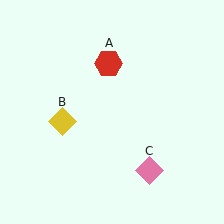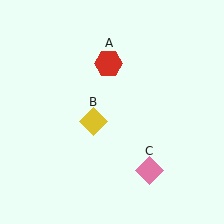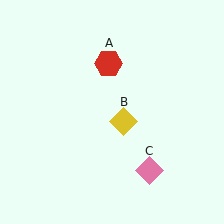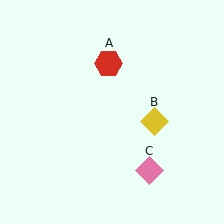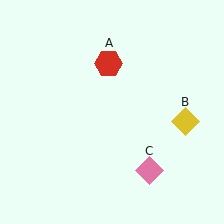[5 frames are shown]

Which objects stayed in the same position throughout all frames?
Red hexagon (object A) and pink diamond (object C) remained stationary.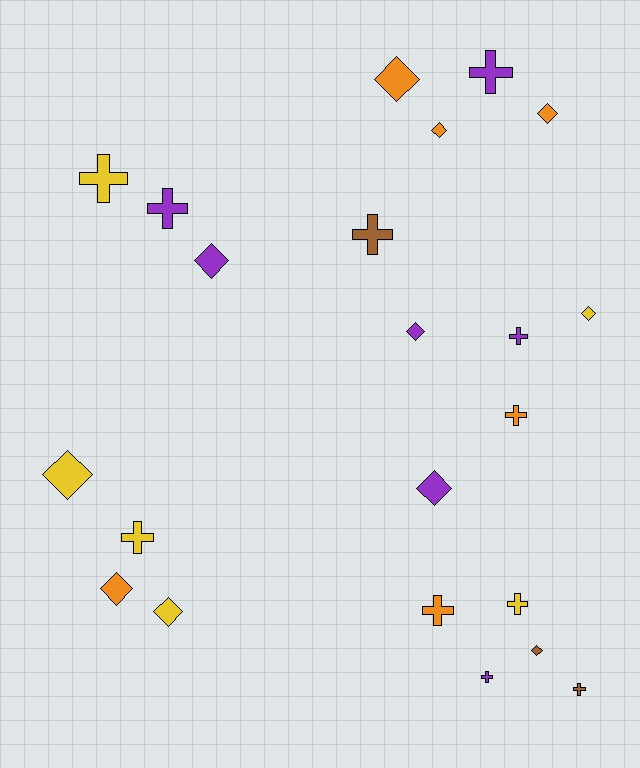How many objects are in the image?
There are 22 objects.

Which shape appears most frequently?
Cross, with 11 objects.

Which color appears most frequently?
Purple, with 7 objects.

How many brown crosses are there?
There are 2 brown crosses.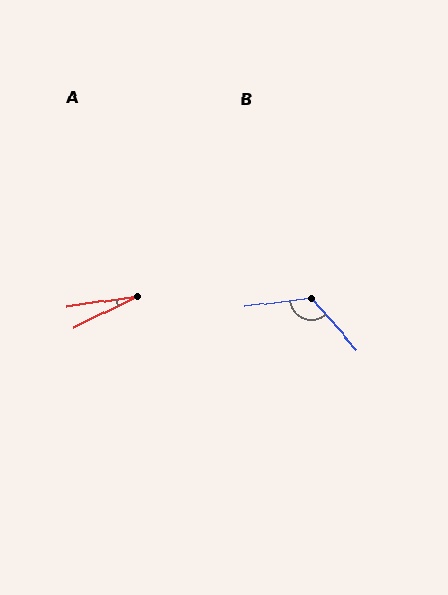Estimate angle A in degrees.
Approximately 17 degrees.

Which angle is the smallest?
A, at approximately 17 degrees.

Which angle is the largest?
B, at approximately 124 degrees.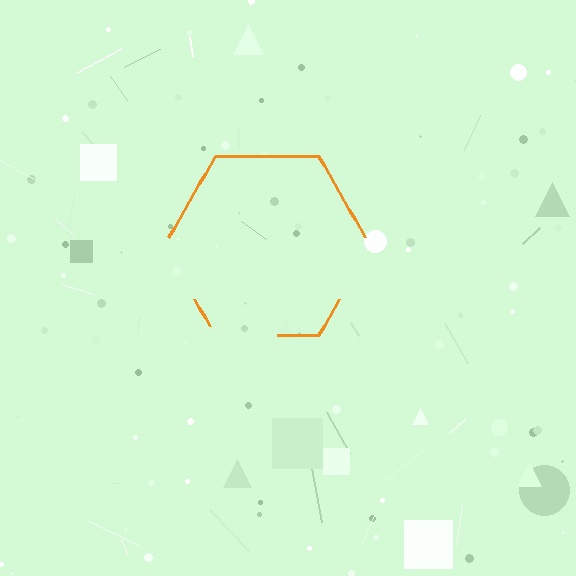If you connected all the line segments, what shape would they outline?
They would outline a hexagon.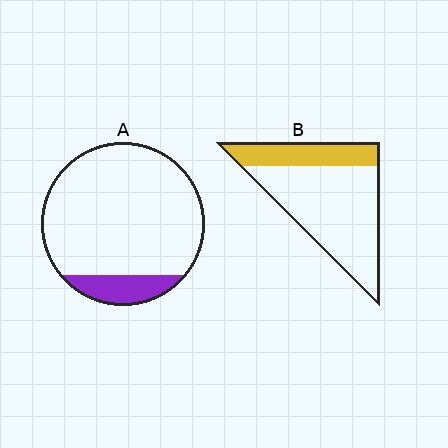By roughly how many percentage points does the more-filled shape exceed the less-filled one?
By roughly 15 percentage points (B over A).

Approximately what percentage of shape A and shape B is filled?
A is approximately 15% and B is approximately 25%.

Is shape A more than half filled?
No.